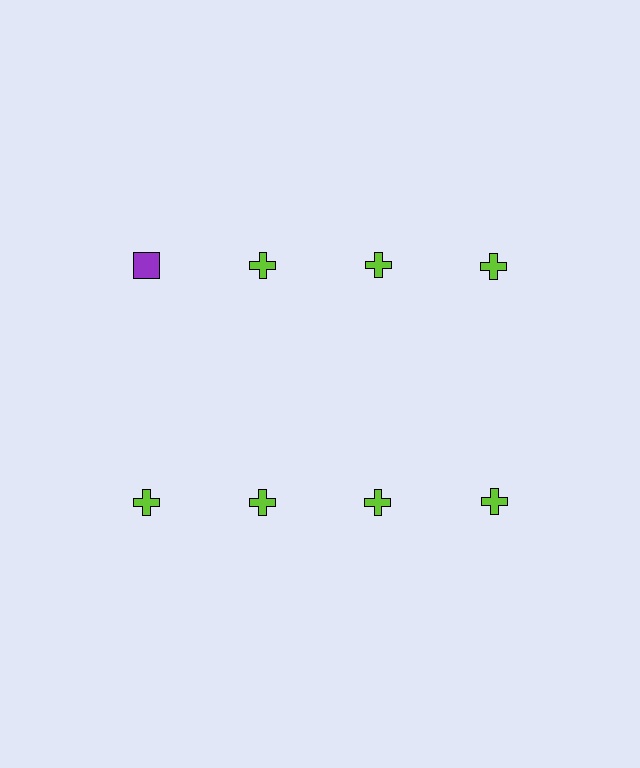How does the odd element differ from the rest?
It differs in both color (purple instead of lime) and shape (square instead of cross).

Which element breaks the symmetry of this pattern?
The purple square in the top row, leftmost column breaks the symmetry. All other shapes are lime crosses.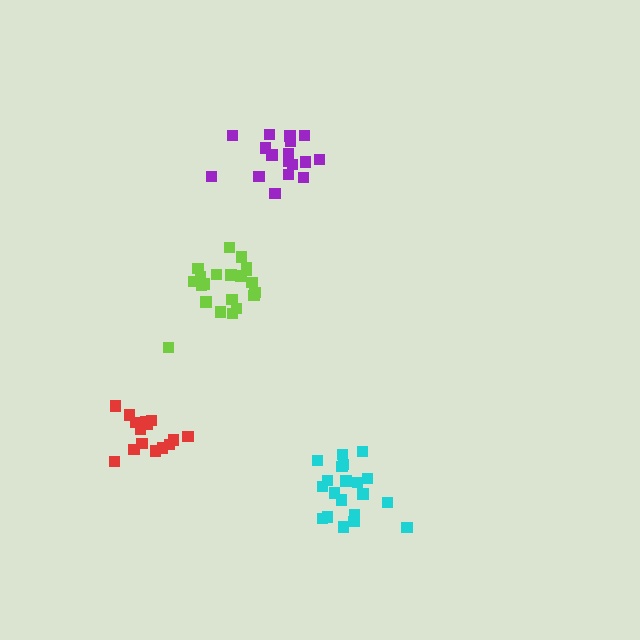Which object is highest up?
The purple cluster is topmost.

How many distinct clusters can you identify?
There are 4 distinct clusters.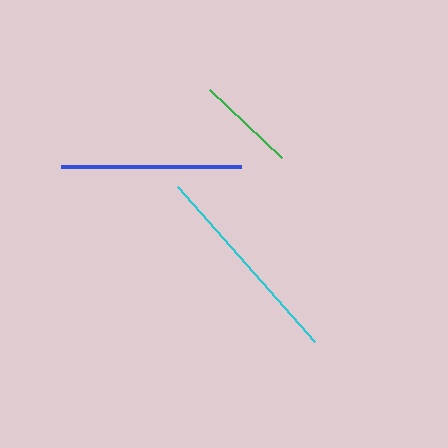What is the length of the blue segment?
The blue segment is approximately 180 pixels long.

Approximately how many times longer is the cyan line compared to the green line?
The cyan line is approximately 2.1 times the length of the green line.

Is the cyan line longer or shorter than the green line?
The cyan line is longer than the green line.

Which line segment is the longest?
The cyan line is the longest at approximately 207 pixels.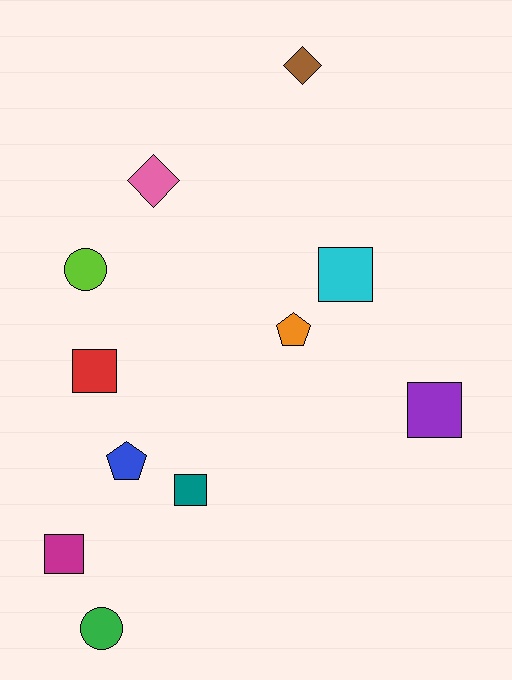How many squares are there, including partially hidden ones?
There are 5 squares.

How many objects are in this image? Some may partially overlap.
There are 11 objects.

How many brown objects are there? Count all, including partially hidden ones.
There is 1 brown object.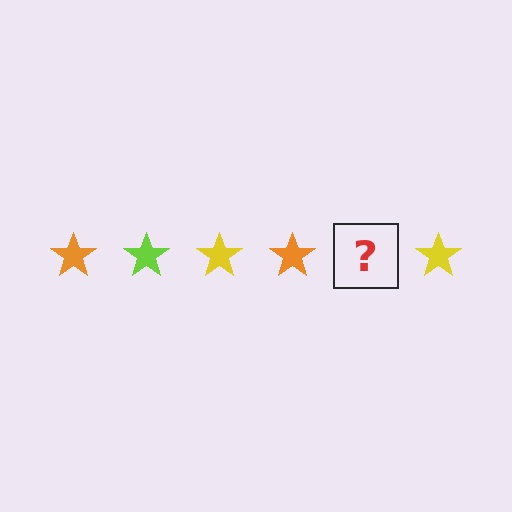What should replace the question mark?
The question mark should be replaced with a lime star.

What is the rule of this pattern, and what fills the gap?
The rule is that the pattern cycles through orange, lime, yellow stars. The gap should be filled with a lime star.